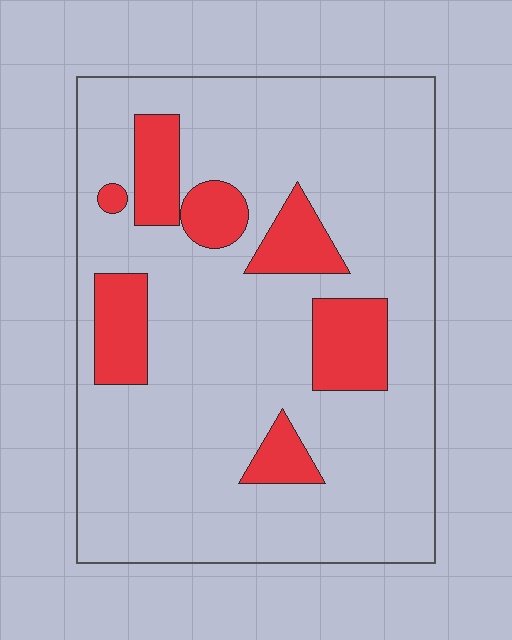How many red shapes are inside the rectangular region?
7.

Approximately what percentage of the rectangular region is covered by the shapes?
Approximately 20%.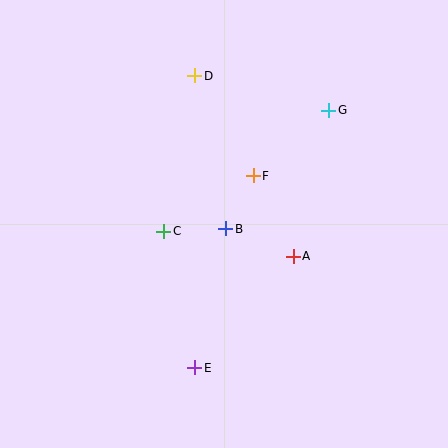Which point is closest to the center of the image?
Point B at (226, 229) is closest to the center.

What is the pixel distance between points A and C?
The distance between A and C is 132 pixels.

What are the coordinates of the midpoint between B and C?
The midpoint between B and C is at (195, 230).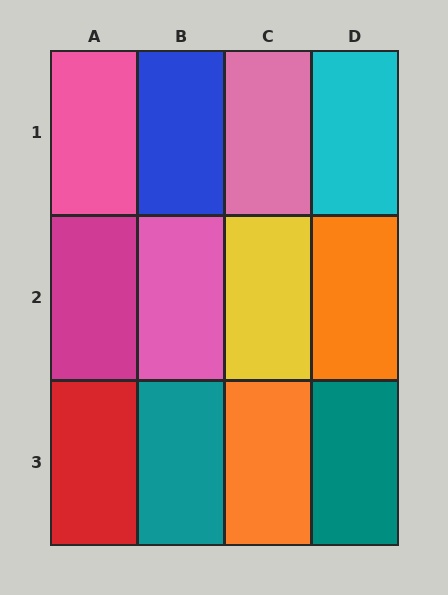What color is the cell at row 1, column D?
Cyan.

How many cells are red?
1 cell is red.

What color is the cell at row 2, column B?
Pink.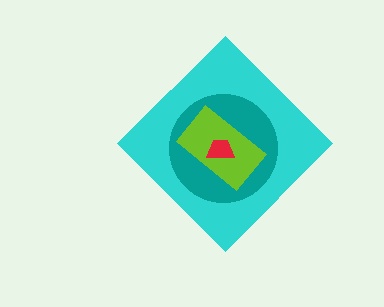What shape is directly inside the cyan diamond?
The teal circle.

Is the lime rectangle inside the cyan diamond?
Yes.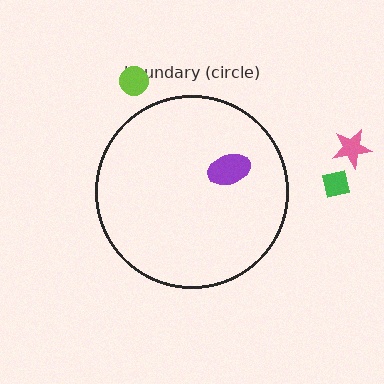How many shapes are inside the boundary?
1 inside, 3 outside.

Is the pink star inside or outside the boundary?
Outside.